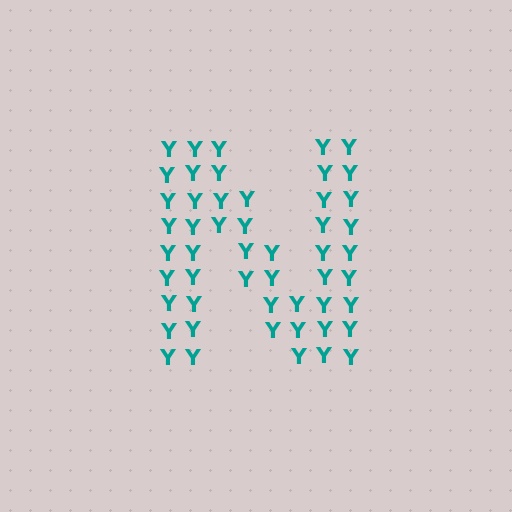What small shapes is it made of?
It is made of small letter Y's.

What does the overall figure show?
The overall figure shows the letter N.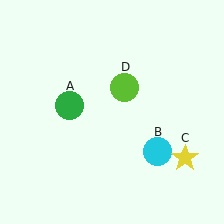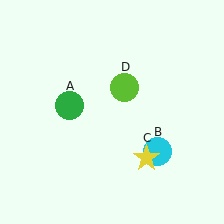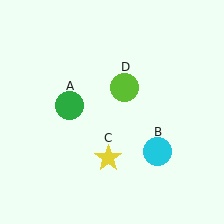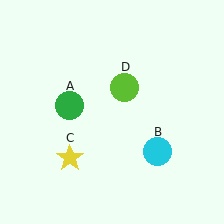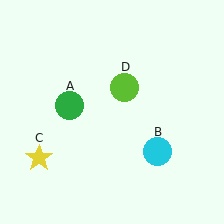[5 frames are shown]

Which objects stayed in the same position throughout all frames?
Green circle (object A) and cyan circle (object B) and lime circle (object D) remained stationary.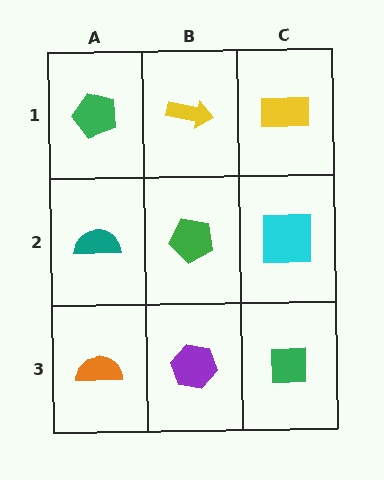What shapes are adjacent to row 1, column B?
A green pentagon (row 2, column B), a green pentagon (row 1, column A), a yellow rectangle (row 1, column C).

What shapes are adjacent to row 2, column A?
A green pentagon (row 1, column A), an orange semicircle (row 3, column A), a green pentagon (row 2, column B).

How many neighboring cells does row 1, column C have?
2.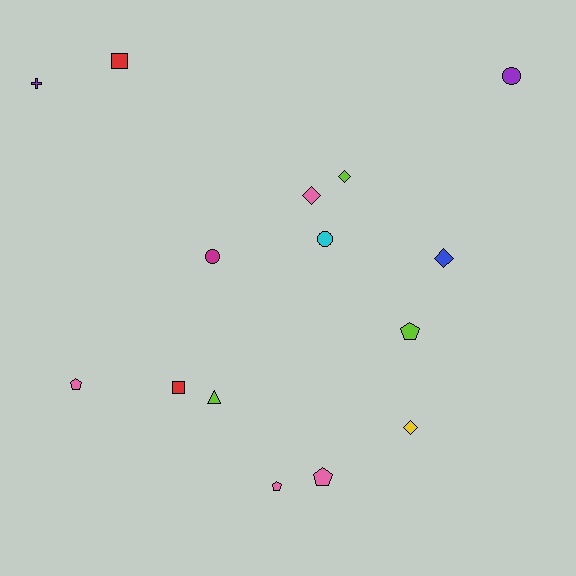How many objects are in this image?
There are 15 objects.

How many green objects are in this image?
There are no green objects.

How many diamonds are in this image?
There are 4 diamonds.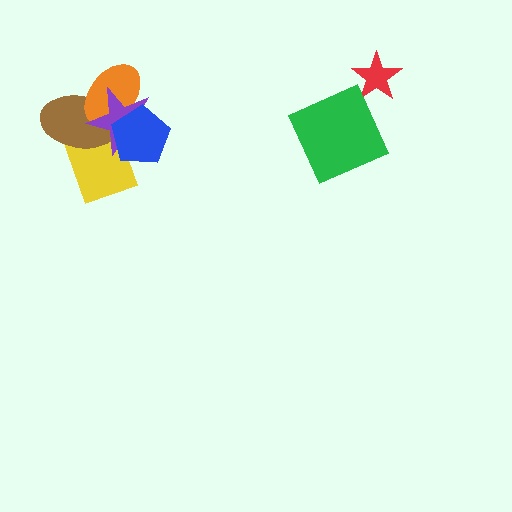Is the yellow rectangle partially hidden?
Yes, it is partially covered by another shape.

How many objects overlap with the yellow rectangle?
4 objects overlap with the yellow rectangle.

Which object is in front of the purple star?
The blue pentagon is in front of the purple star.